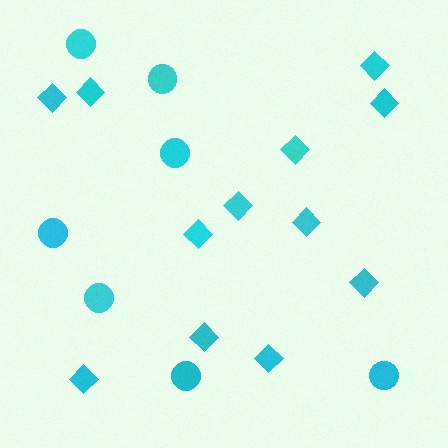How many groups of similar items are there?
There are 2 groups: one group of diamonds (12) and one group of circles (7).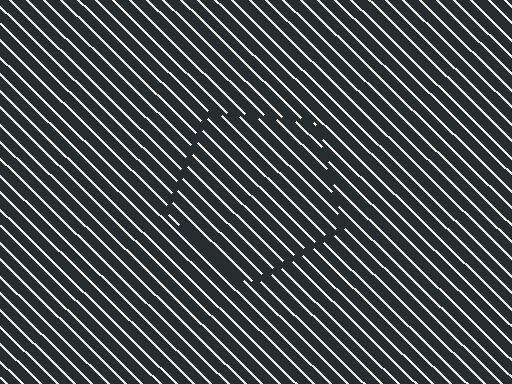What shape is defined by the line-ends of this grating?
An illusory pentagon. The interior of the shape contains the same grating, shifted by half a period — the contour is defined by the phase discontinuity where line-ends from the inner and outer gratings abut.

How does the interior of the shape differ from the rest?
The interior of the shape contains the same grating, shifted by half a period — the contour is defined by the phase discontinuity where line-ends from the inner and outer gratings abut.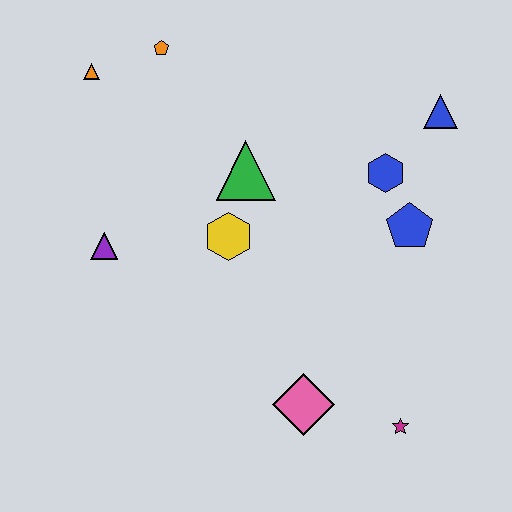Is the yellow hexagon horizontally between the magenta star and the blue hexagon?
No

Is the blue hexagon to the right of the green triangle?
Yes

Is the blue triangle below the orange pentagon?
Yes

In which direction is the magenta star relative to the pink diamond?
The magenta star is to the right of the pink diamond.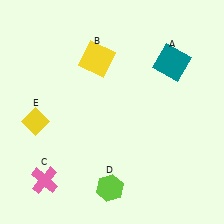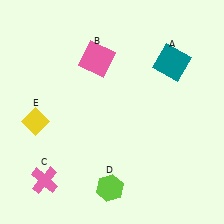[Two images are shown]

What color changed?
The square (B) changed from yellow in Image 1 to pink in Image 2.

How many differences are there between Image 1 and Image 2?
There is 1 difference between the two images.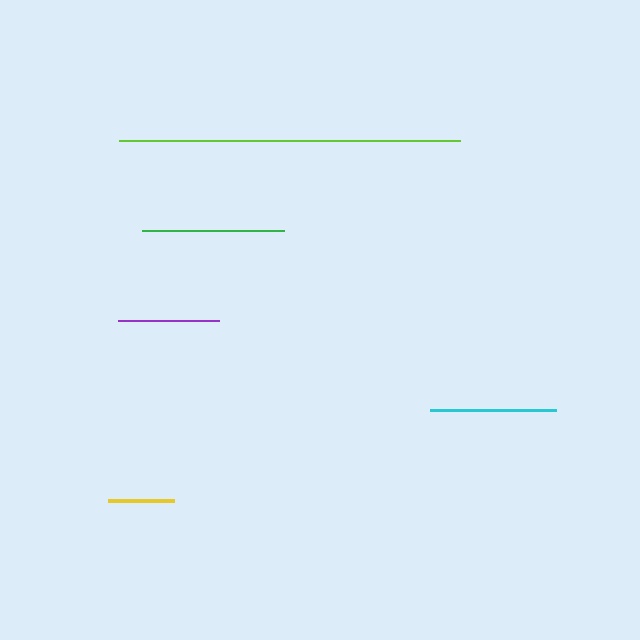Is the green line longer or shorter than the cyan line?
The green line is longer than the cyan line.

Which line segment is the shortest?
The yellow line is the shortest at approximately 66 pixels.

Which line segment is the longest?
The lime line is the longest at approximately 342 pixels.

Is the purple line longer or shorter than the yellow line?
The purple line is longer than the yellow line.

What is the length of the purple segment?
The purple segment is approximately 101 pixels long.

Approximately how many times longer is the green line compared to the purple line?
The green line is approximately 1.4 times the length of the purple line.